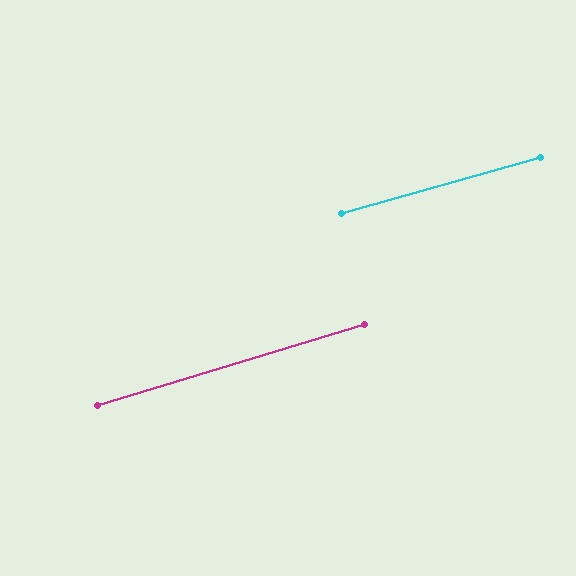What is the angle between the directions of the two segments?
Approximately 1 degree.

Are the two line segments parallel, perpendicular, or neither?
Parallel — their directions differ by only 1.3°.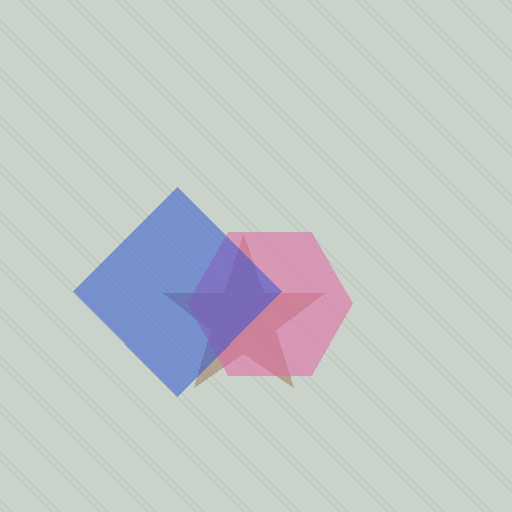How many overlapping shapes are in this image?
There are 3 overlapping shapes in the image.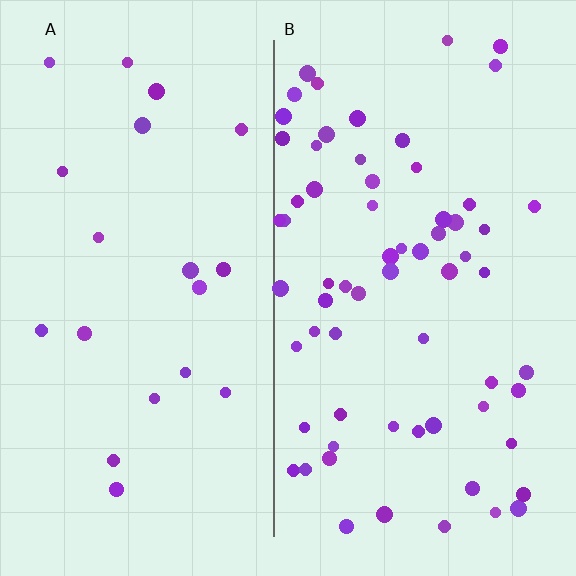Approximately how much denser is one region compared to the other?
Approximately 3.3× — region B over region A.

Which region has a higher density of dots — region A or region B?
B (the right).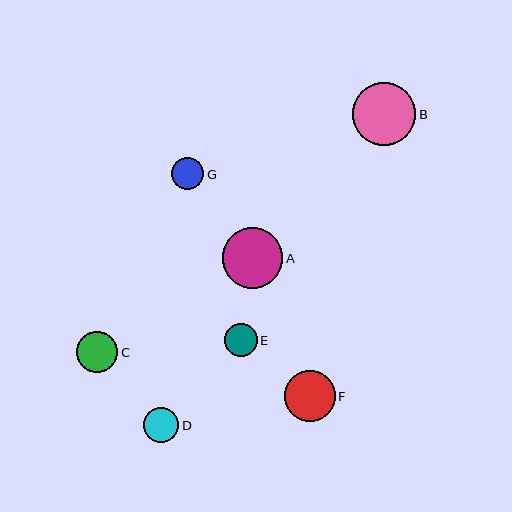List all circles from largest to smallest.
From largest to smallest: B, A, F, C, D, E, G.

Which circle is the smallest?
Circle G is the smallest with a size of approximately 32 pixels.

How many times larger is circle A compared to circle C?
Circle A is approximately 1.4 times the size of circle C.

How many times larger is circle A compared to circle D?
Circle A is approximately 1.7 times the size of circle D.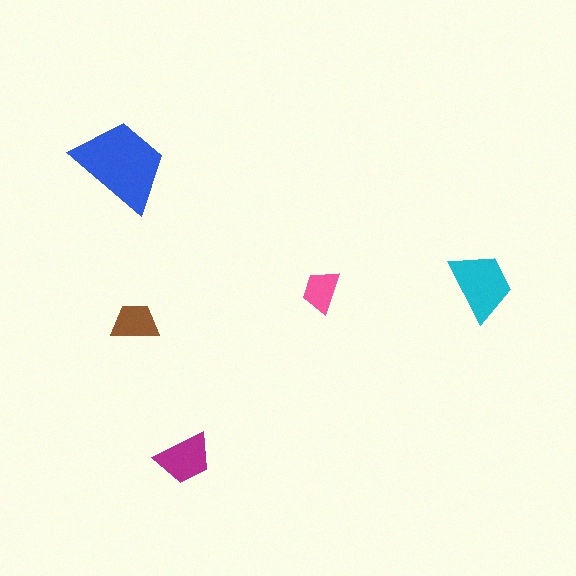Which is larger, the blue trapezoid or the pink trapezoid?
The blue one.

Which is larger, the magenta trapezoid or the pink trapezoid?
The magenta one.